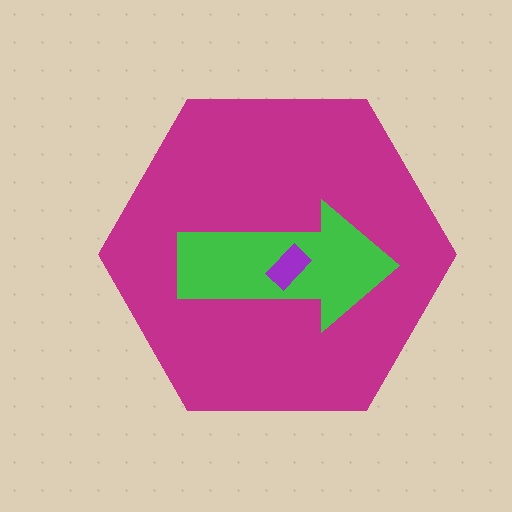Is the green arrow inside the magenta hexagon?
Yes.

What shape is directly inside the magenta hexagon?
The green arrow.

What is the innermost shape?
The purple rectangle.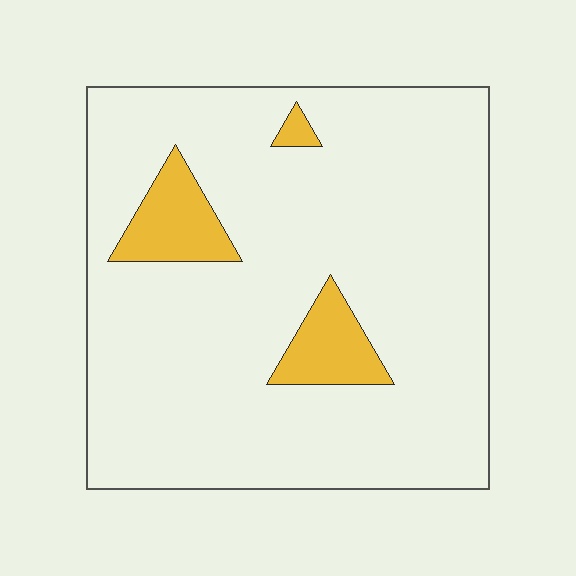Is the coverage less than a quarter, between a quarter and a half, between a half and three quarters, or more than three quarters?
Less than a quarter.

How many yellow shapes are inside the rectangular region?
3.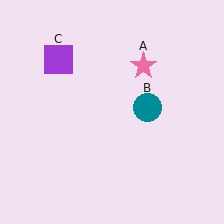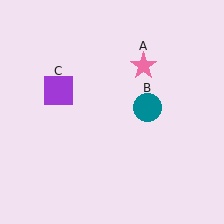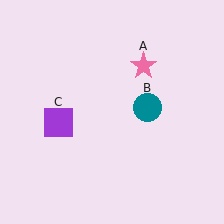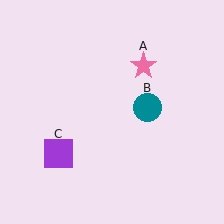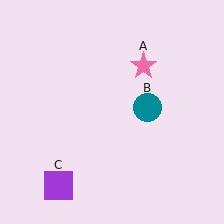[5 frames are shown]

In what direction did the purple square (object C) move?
The purple square (object C) moved down.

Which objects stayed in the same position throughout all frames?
Pink star (object A) and teal circle (object B) remained stationary.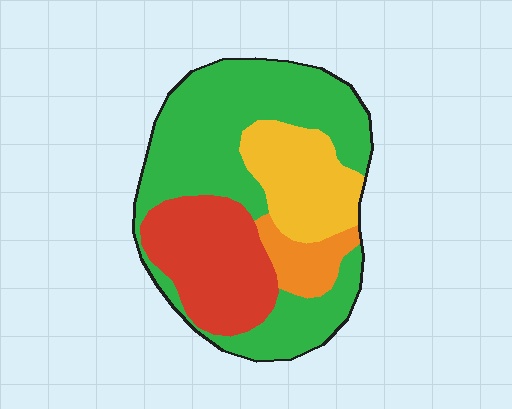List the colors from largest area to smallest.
From largest to smallest: green, red, yellow, orange.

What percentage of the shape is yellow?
Yellow covers around 20% of the shape.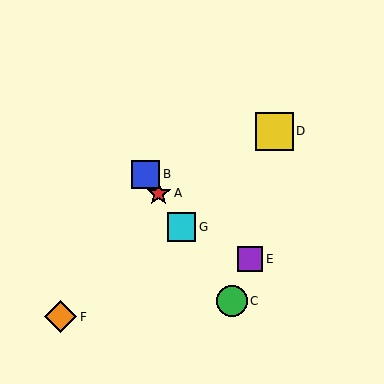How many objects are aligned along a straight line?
4 objects (A, B, C, G) are aligned along a straight line.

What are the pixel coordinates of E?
Object E is at (250, 259).